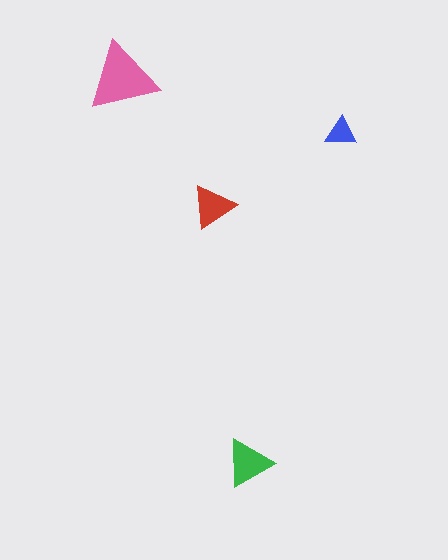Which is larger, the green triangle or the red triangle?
The green one.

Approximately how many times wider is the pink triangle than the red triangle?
About 1.5 times wider.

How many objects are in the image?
There are 4 objects in the image.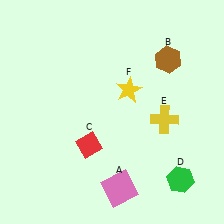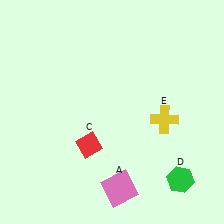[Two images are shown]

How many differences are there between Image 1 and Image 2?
There are 2 differences between the two images.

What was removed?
The brown hexagon (B), the yellow star (F) were removed in Image 2.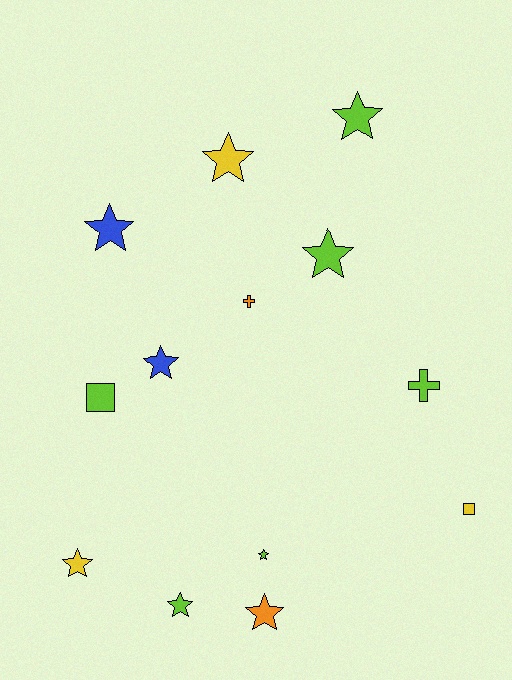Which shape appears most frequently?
Star, with 9 objects.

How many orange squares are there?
There are no orange squares.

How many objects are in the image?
There are 13 objects.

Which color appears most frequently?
Lime, with 6 objects.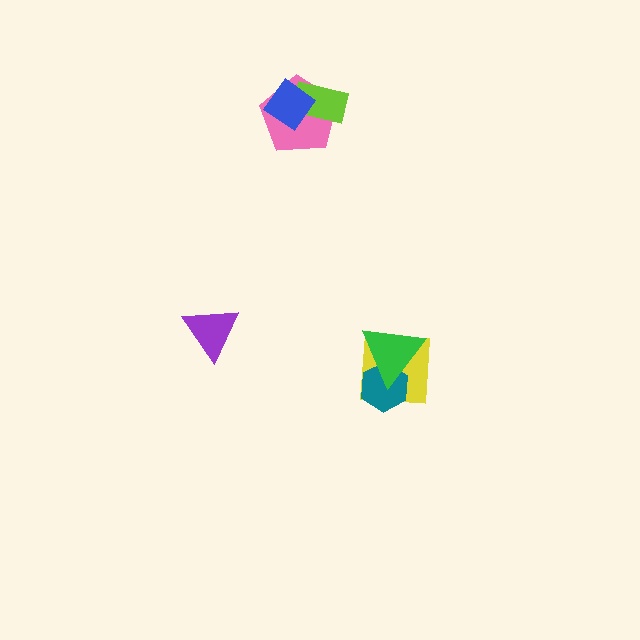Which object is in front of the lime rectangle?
The blue diamond is in front of the lime rectangle.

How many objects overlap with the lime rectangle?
2 objects overlap with the lime rectangle.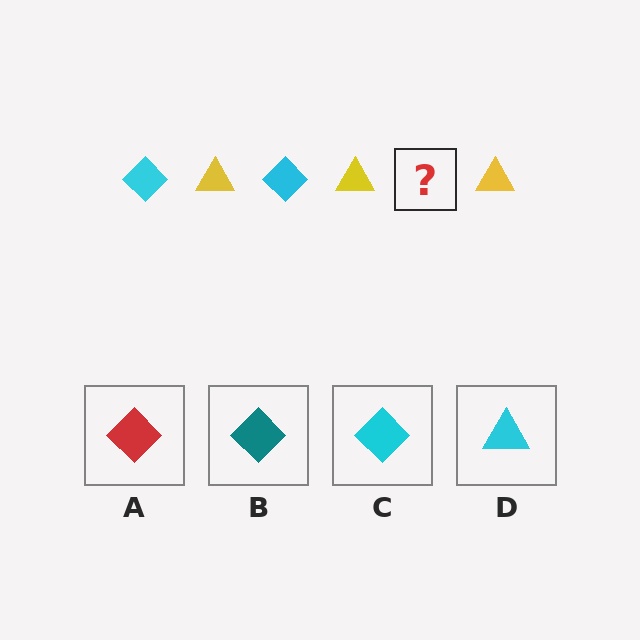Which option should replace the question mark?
Option C.